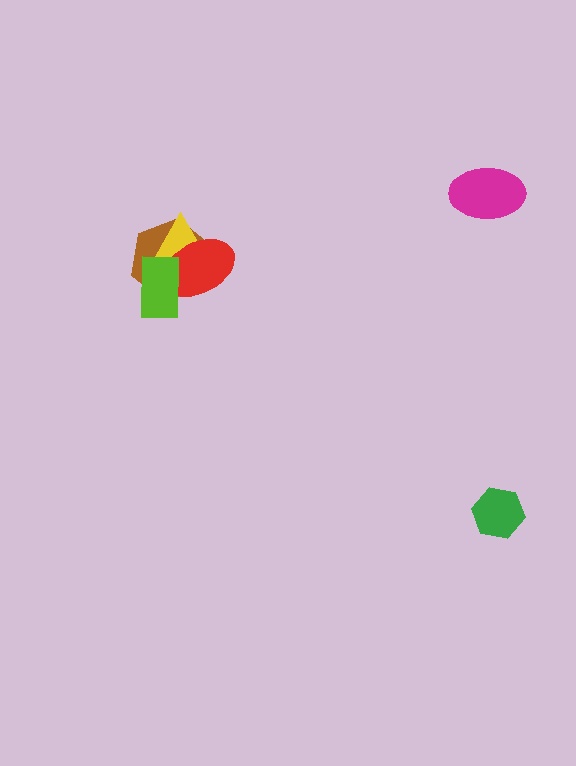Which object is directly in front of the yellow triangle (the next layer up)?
The red ellipse is directly in front of the yellow triangle.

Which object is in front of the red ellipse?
The lime rectangle is in front of the red ellipse.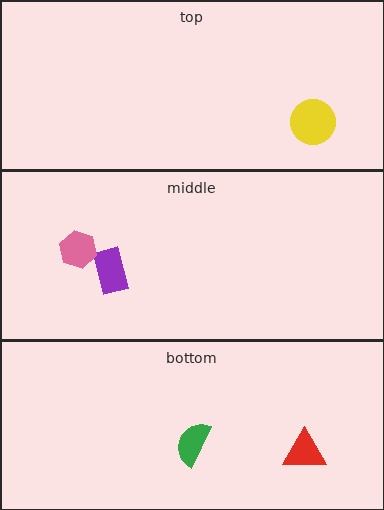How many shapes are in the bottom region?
2.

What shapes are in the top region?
The yellow circle.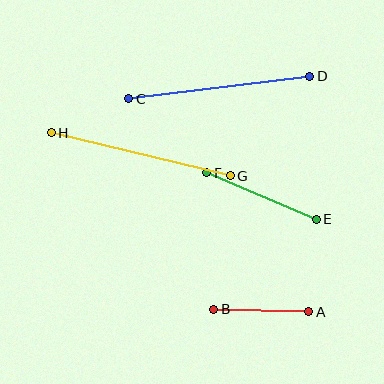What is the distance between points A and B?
The distance is approximately 95 pixels.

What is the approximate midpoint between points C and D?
The midpoint is at approximately (219, 87) pixels.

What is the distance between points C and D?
The distance is approximately 182 pixels.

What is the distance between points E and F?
The distance is approximately 119 pixels.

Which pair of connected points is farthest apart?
Points G and H are farthest apart.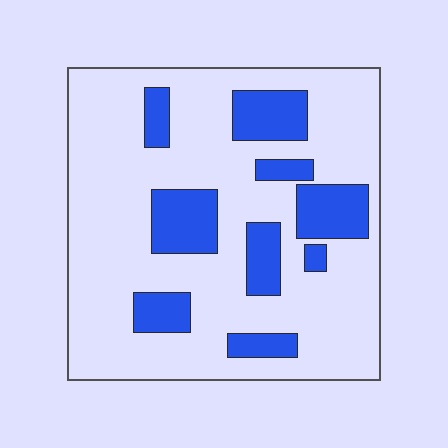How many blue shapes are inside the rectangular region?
9.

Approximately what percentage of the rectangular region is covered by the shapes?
Approximately 25%.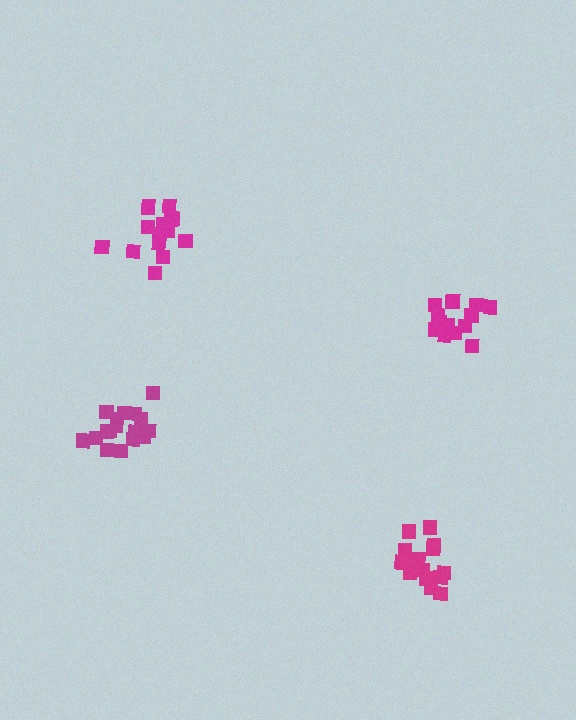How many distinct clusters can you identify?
There are 4 distinct clusters.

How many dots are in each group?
Group 1: 16 dots, Group 2: 16 dots, Group 3: 17 dots, Group 4: 14 dots (63 total).